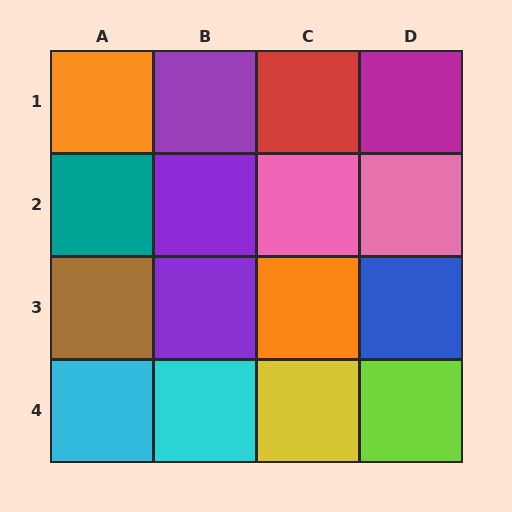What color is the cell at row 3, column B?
Purple.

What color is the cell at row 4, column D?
Lime.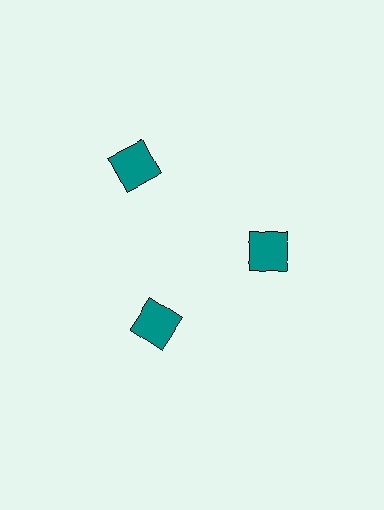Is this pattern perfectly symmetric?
No. The 3 teal squares are arranged in a ring, but one element near the 11 o'clock position is pushed outward from the center, breaking the 3-fold rotational symmetry.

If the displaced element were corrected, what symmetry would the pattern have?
It would have 3-fold rotational symmetry — the pattern would map onto itself every 120 degrees.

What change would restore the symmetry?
The symmetry would be restored by moving it inward, back onto the ring so that all 3 squares sit at equal angles and equal distance from the center.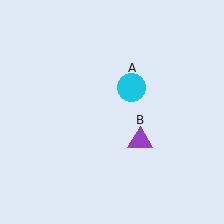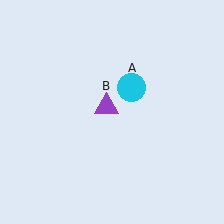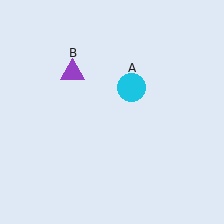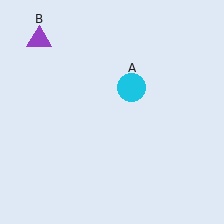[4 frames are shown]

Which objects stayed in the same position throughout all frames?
Cyan circle (object A) remained stationary.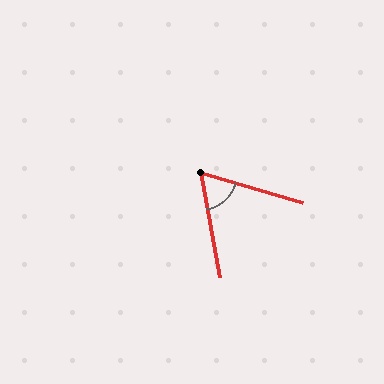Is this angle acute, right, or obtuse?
It is acute.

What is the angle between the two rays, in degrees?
Approximately 64 degrees.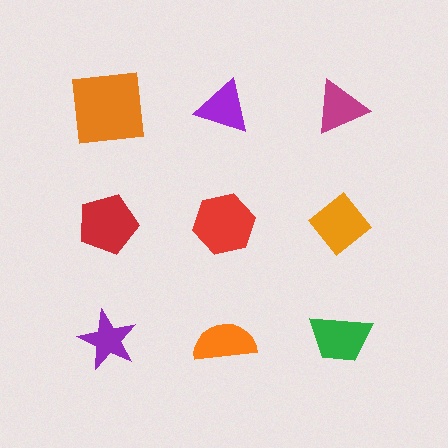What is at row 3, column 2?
An orange semicircle.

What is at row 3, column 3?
A green trapezoid.